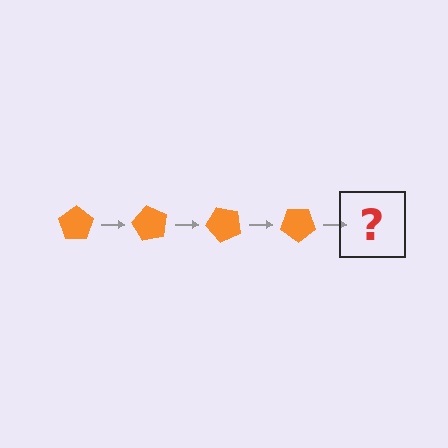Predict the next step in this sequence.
The next step is an orange pentagon rotated 240 degrees.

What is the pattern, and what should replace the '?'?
The pattern is that the pentagon rotates 60 degrees each step. The '?' should be an orange pentagon rotated 240 degrees.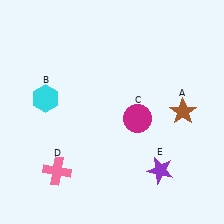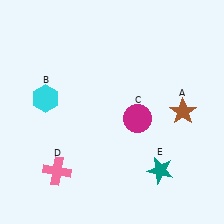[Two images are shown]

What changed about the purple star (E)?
In Image 1, E is purple. In Image 2, it changed to teal.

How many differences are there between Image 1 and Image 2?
There is 1 difference between the two images.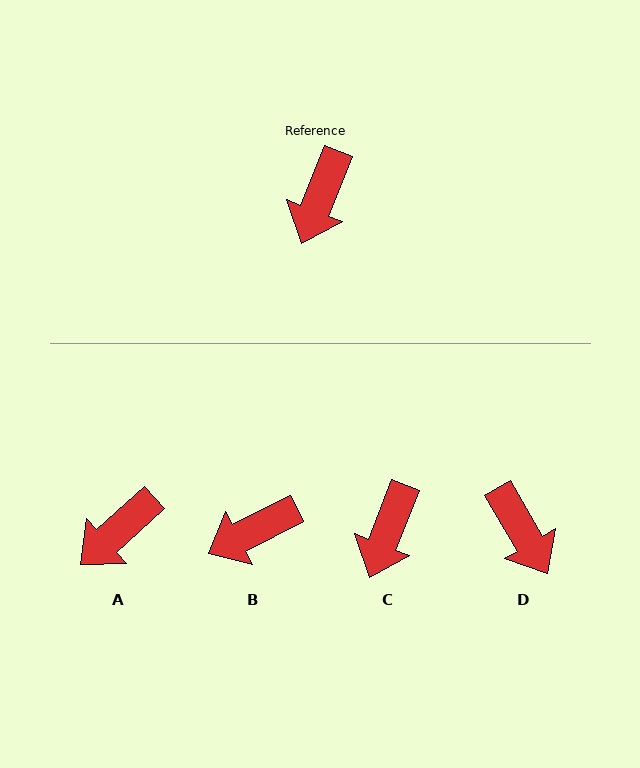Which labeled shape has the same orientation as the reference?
C.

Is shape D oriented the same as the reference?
No, it is off by about 52 degrees.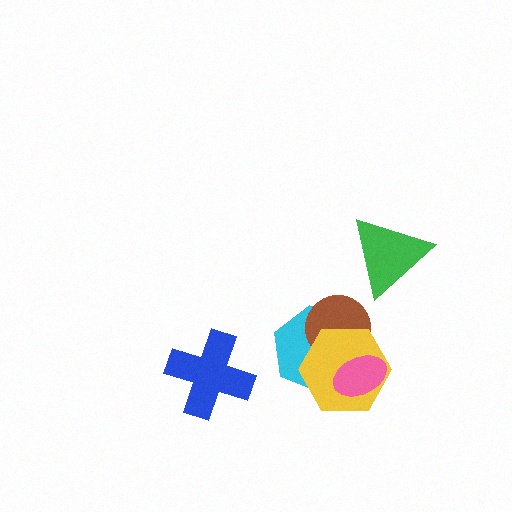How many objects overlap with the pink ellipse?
3 objects overlap with the pink ellipse.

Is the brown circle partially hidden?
Yes, it is partially covered by another shape.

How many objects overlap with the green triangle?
0 objects overlap with the green triangle.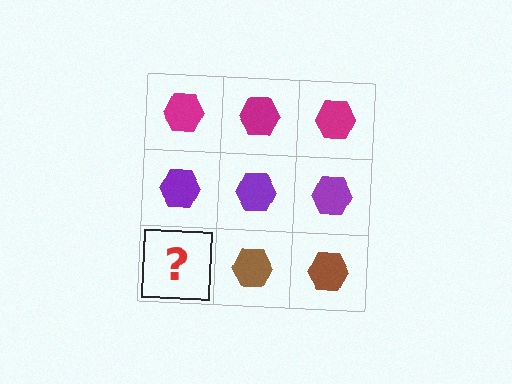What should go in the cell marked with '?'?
The missing cell should contain a brown hexagon.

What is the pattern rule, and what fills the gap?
The rule is that each row has a consistent color. The gap should be filled with a brown hexagon.